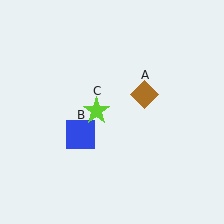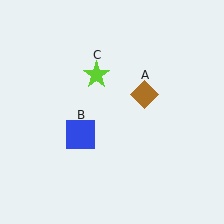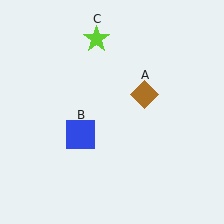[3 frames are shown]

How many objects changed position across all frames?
1 object changed position: lime star (object C).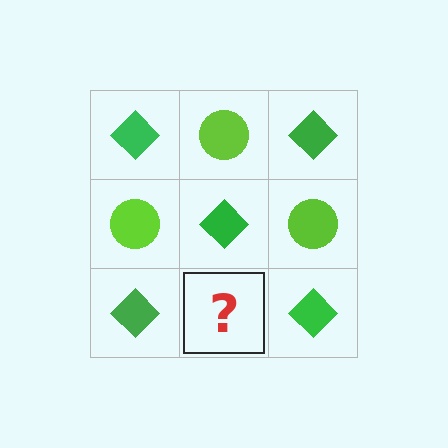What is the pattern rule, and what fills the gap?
The rule is that it alternates green diamond and lime circle in a checkerboard pattern. The gap should be filled with a lime circle.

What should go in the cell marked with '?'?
The missing cell should contain a lime circle.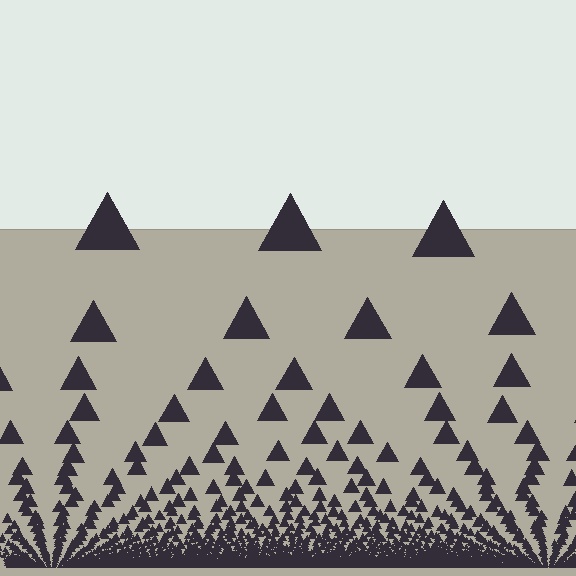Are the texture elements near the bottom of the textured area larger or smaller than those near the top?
Smaller. The gradient is inverted — elements near the bottom are smaller and denser.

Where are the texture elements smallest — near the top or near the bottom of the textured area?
Near the bottom.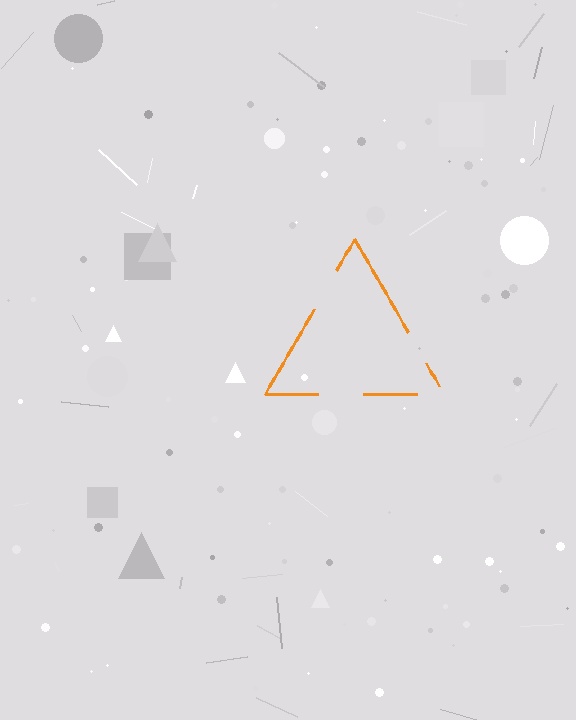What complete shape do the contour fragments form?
The contour fragments form a triangle.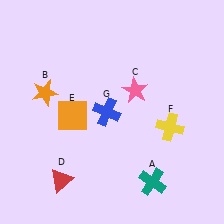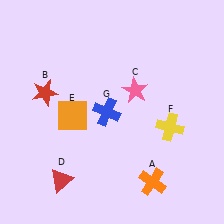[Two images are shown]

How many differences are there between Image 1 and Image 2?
There are 2 differences between the two images.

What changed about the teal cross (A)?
In Image 1, A is teal. In Image 2, it changed to orange.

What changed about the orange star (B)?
In Image 1, B is orange. In Image 2, it changed to red.